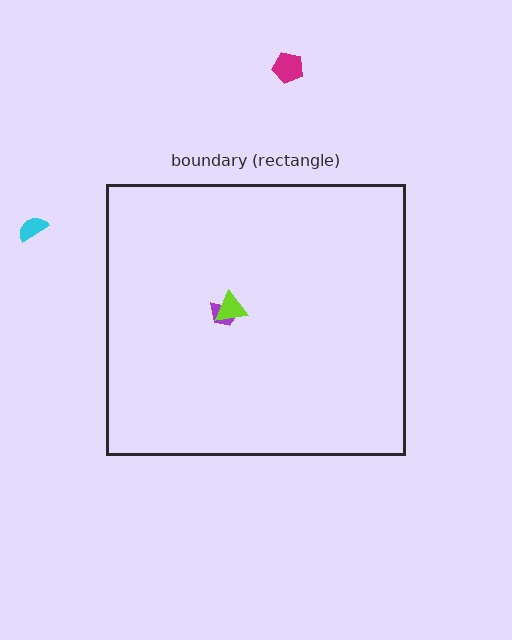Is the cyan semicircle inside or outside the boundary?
Outside.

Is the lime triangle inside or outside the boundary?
Inside.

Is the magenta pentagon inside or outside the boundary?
Outside.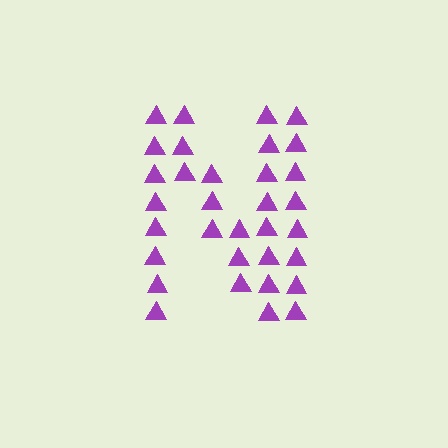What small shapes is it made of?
It is made of small triangles.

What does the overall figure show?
The overall figure shows the letter N.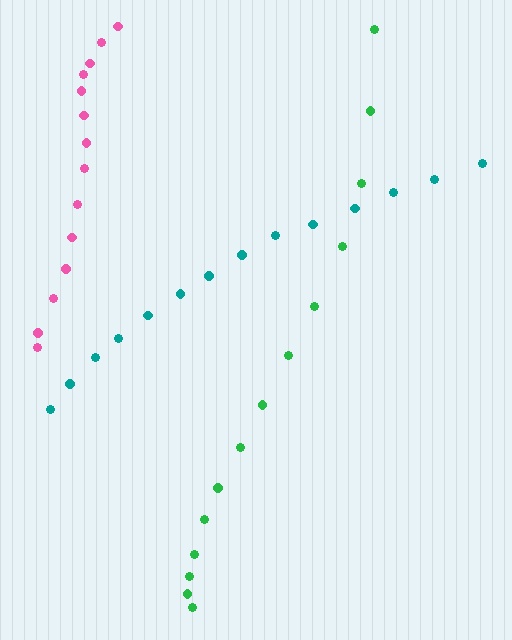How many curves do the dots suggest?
There are 3 distinct paths.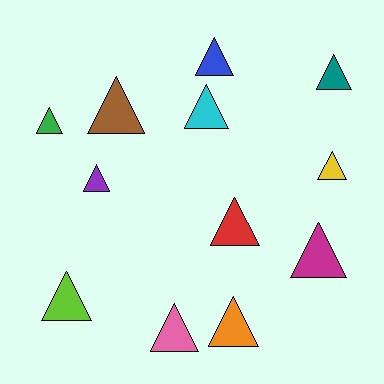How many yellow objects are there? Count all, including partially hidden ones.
There is 1 yellow object.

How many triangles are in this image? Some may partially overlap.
There are 12 triangles.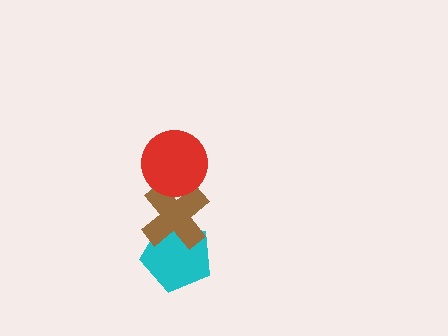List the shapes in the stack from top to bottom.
From top to bottom: the red circle, the brown cross, the cyan pentagon.